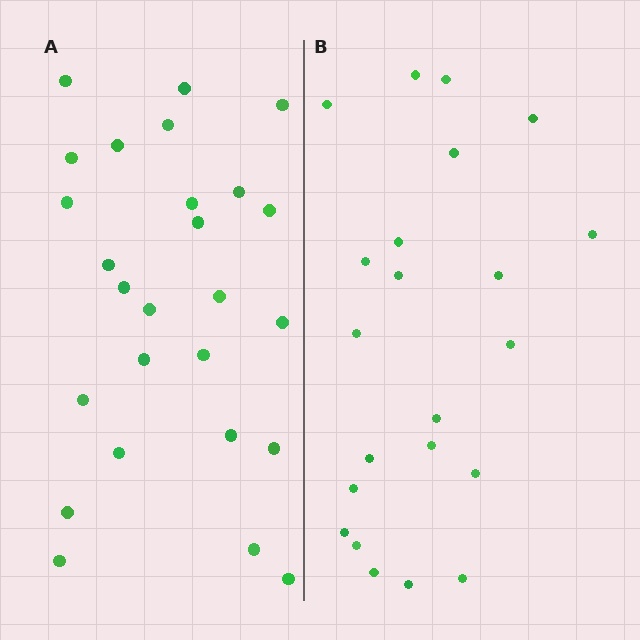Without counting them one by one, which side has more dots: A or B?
Region A (the left region) has more dots.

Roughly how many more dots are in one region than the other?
Region A has about 4 more dots than region B.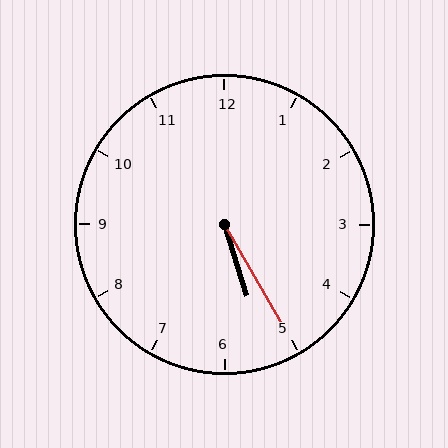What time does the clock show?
5:25.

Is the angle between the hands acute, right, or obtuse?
It is acute.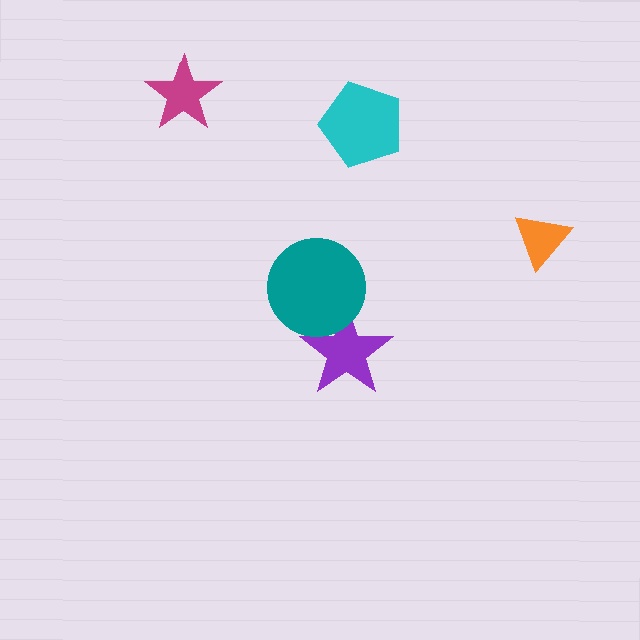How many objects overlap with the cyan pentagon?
0 objects overlap with the cyan pentagon.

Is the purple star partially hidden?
Yes, it is partially covered by another shape.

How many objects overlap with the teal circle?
1 object overlaps with the teal circle.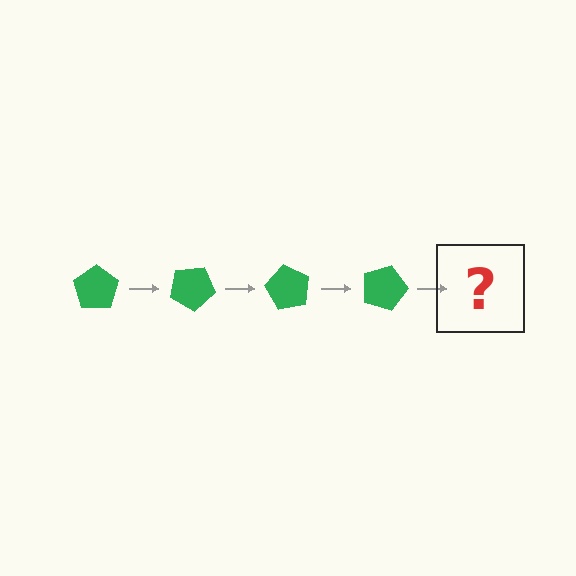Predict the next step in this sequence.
The next step is a green pentagon rotated 120 degrees.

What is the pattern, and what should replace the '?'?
The pattern is that the pentagon rotates 30 degrees each step. The '?' should be a green pentagon rotated 120 degrees.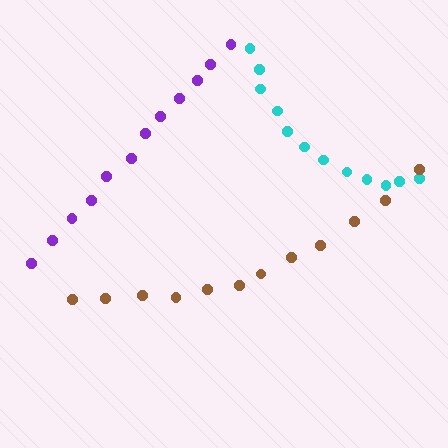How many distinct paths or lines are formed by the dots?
There are 3 distinct paths.